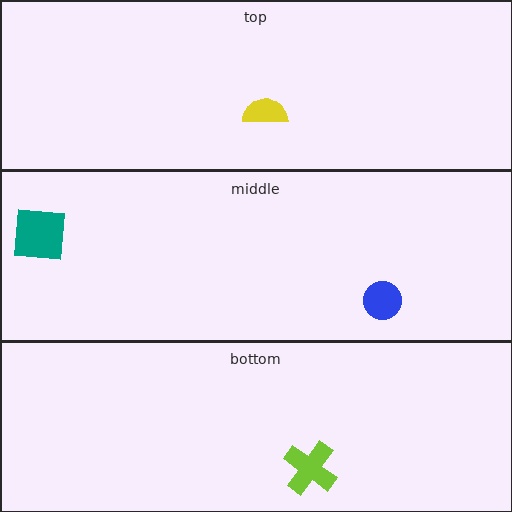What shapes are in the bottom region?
The lime cross.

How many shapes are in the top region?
1.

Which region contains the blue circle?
The middle region.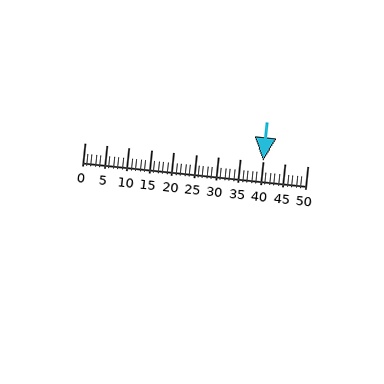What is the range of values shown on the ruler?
The ruler shows values from 0 to 50.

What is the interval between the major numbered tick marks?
The major tick marks are spaced 5 units apart.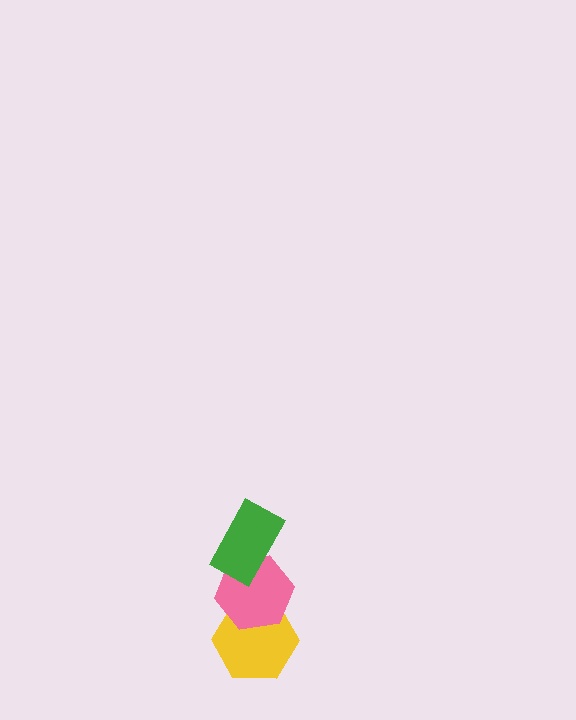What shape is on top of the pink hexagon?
The green rectangle is on top of the pink hexagon.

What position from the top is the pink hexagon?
The pink hexagon is 2nd from the top.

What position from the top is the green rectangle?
The green rectangle is 1st from the top.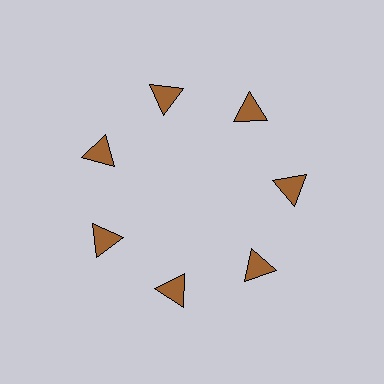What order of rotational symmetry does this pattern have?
This pattern has 7-fold rotational symmetry.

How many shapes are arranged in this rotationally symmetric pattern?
There are 7 shapes, arranged in 7 groups of 1.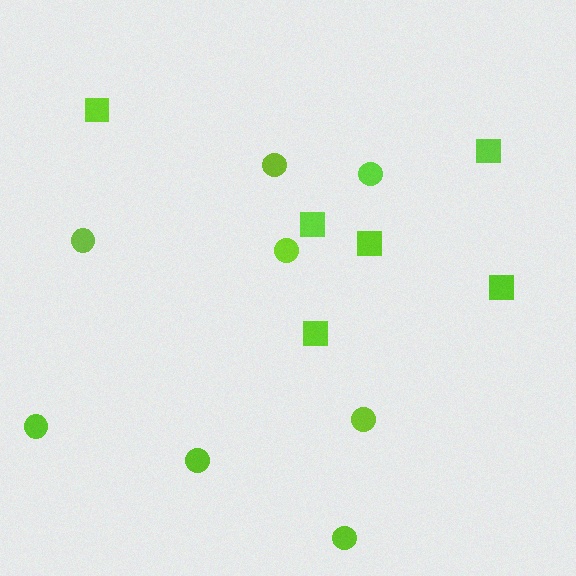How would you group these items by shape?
There are 2 groups: one group of circles (8) and one group of squares (6).